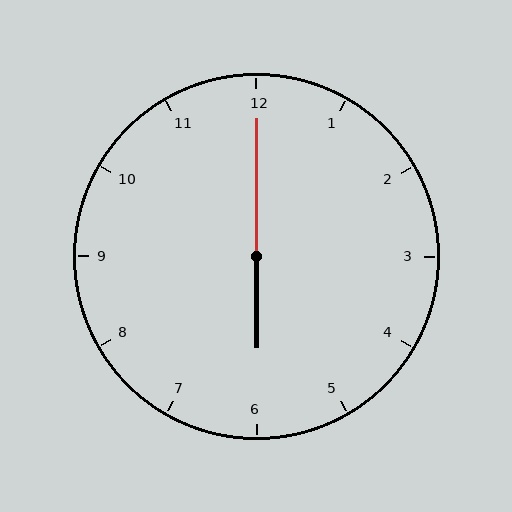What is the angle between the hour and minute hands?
Approximately 180 degrees.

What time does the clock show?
6:00.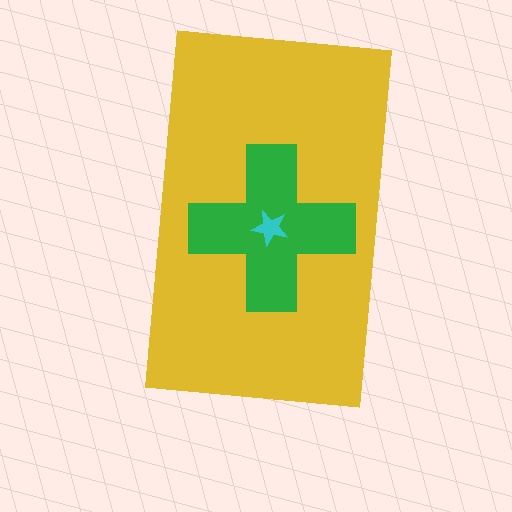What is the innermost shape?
The cyan star.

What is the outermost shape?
The yellow rectangle.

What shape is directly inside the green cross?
The cyan star.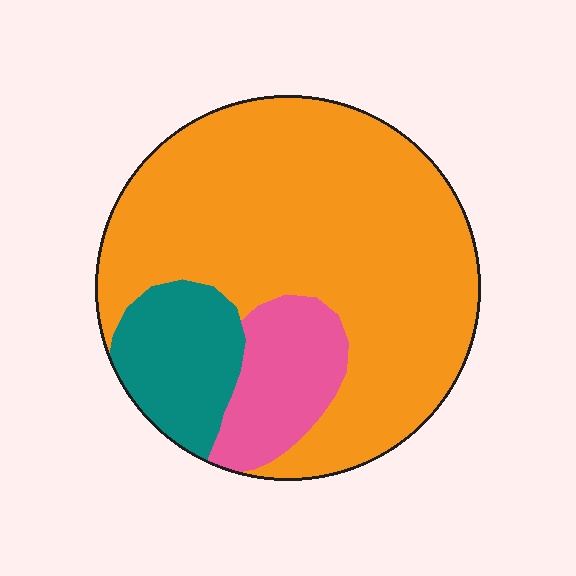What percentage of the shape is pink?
Pink covers about 15% of the shape.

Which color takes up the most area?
Orange, at roughly 70%.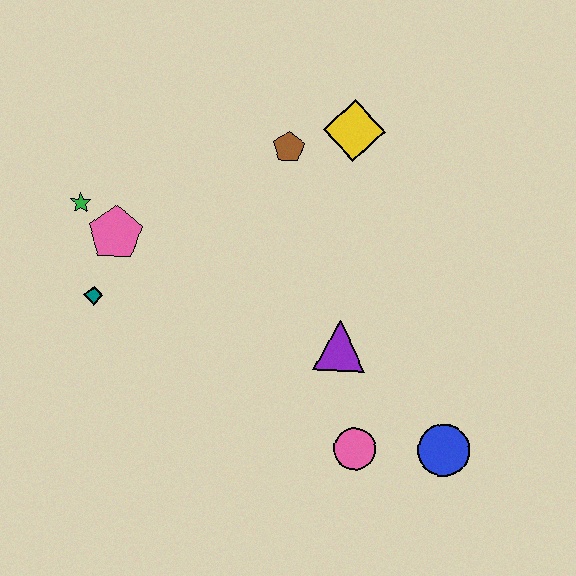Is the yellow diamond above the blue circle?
Yes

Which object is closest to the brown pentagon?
The yellow diamond is closest to the brown pentagon.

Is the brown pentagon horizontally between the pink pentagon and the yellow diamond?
Yes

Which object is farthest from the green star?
The blue circle is farthest from the green star.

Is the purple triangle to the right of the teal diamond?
Yes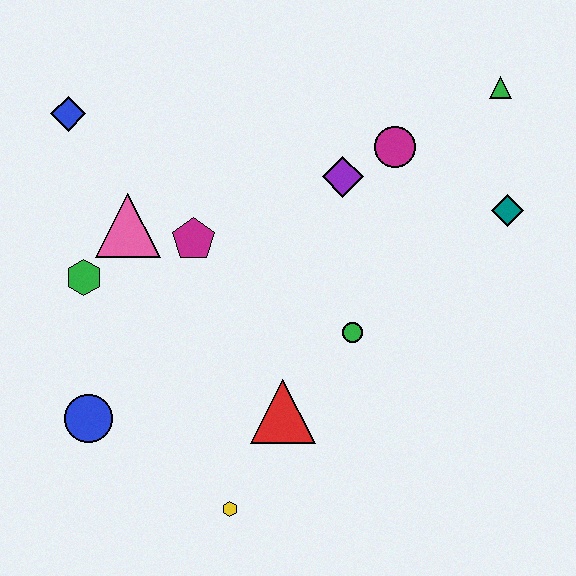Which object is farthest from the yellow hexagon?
The green triangle is farthest from the yellow hexagon.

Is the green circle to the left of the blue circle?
No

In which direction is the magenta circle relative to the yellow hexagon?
The magenta circle is above the yellow hexagon.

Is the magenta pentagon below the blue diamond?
Yes